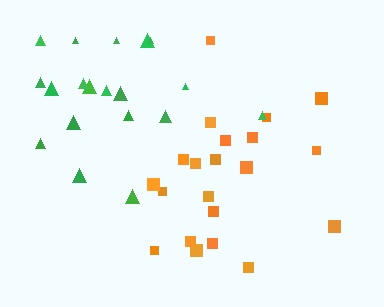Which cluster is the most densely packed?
Orange.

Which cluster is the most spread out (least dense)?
Green.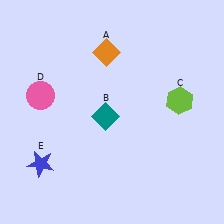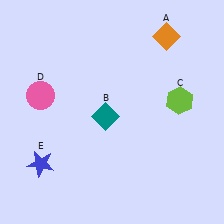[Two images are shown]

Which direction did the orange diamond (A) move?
The orange diamond (A) moved right.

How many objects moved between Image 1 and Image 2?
1 object moved between the two images.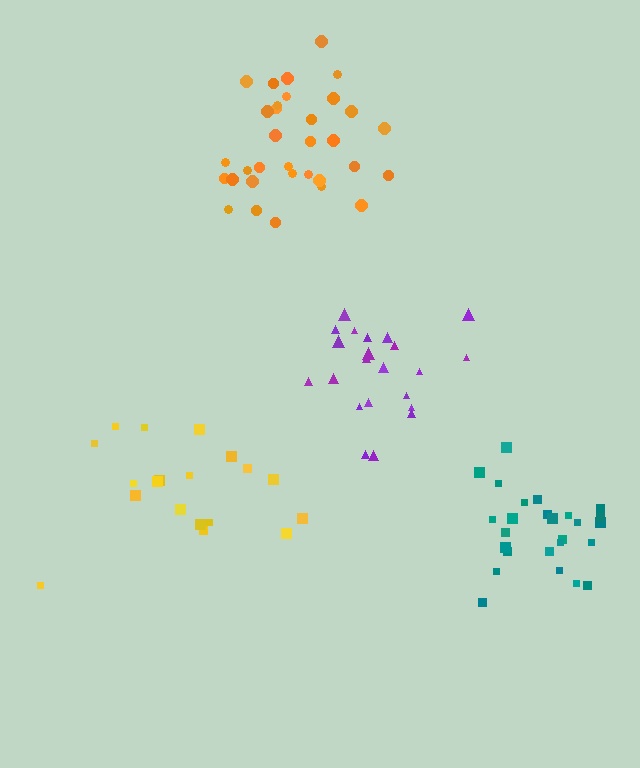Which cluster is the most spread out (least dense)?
Yellow.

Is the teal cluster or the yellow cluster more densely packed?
Teal.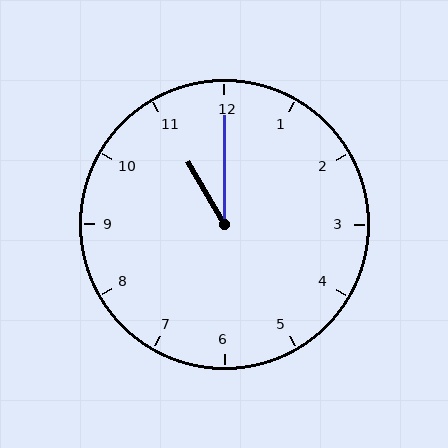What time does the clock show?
11:00.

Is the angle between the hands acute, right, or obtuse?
It is acute.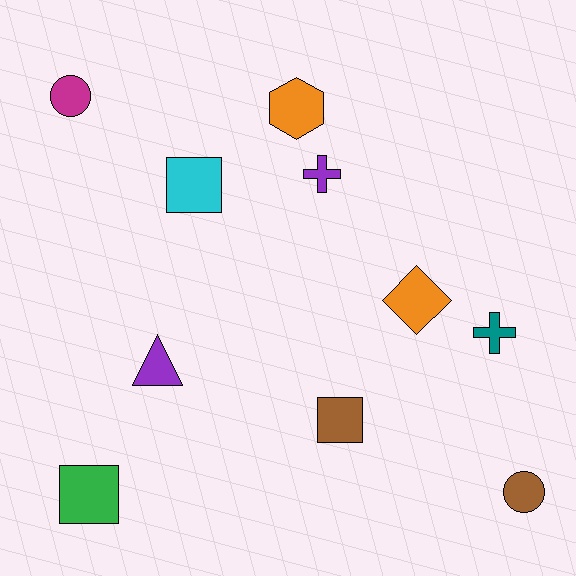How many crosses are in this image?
There are 2 crosses.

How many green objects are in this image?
There is 1 green object.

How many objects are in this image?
There are 10 objects.